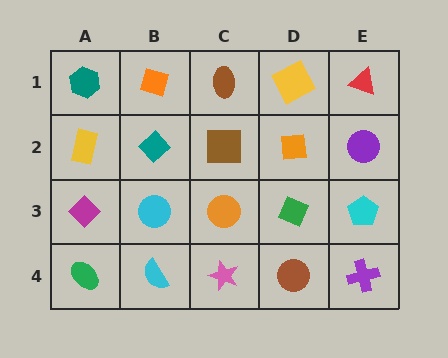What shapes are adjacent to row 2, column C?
A brown ellipse (row 1, column C), an orange circle (row 3, column C), a teal diamond (row 2, column B), an orange square (row 2, column D).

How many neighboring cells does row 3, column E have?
3.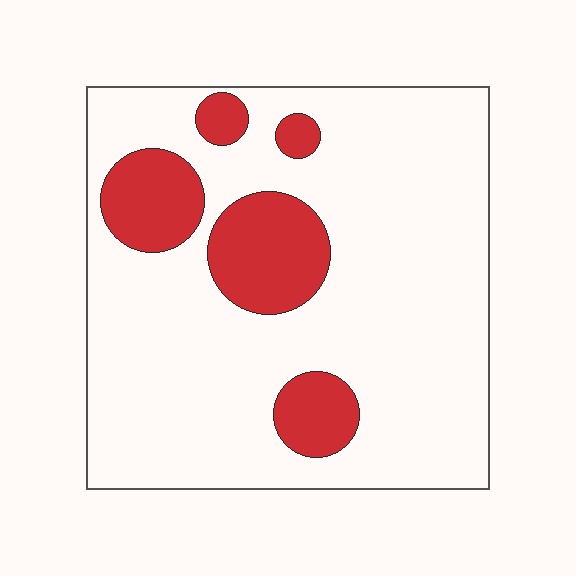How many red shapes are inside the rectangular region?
5.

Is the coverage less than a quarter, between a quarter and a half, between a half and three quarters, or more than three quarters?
Less than a quarter.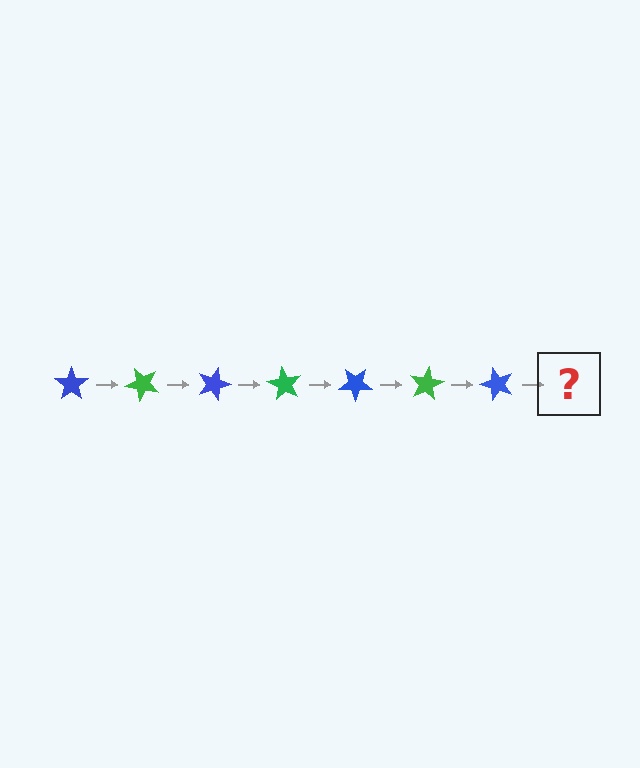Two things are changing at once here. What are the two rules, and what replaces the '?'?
The two rules are that it rotates 45 degrees each step and the color cycles through blue and green. The '?' should be a green star, rotated 315 degrees from the start.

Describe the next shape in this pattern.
It should be a green star, rotated 315 degrees from the start.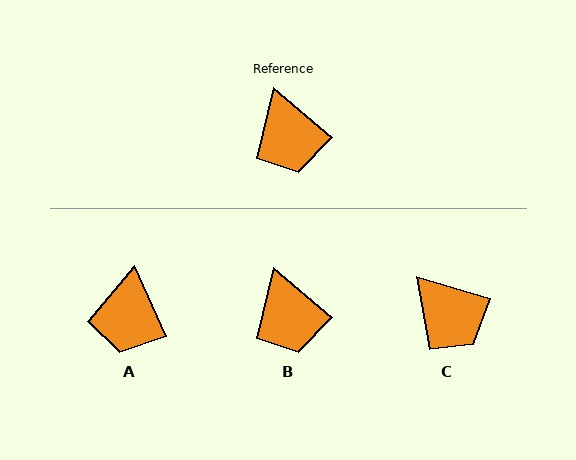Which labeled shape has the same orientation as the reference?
B.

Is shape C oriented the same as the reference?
No, it is off by about 24 degrees.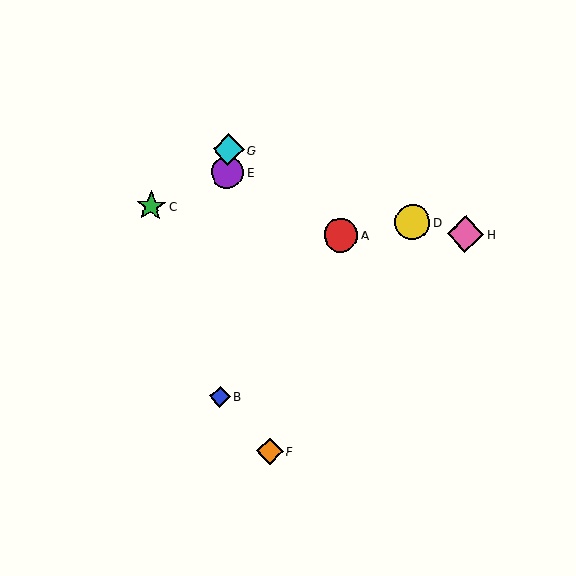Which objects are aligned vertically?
Objects B, E, G are aligned vertically.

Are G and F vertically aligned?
No, G is at x≈228 and F is at x≈270.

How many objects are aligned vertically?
3 objects (B, E, G) are aligned vertically.